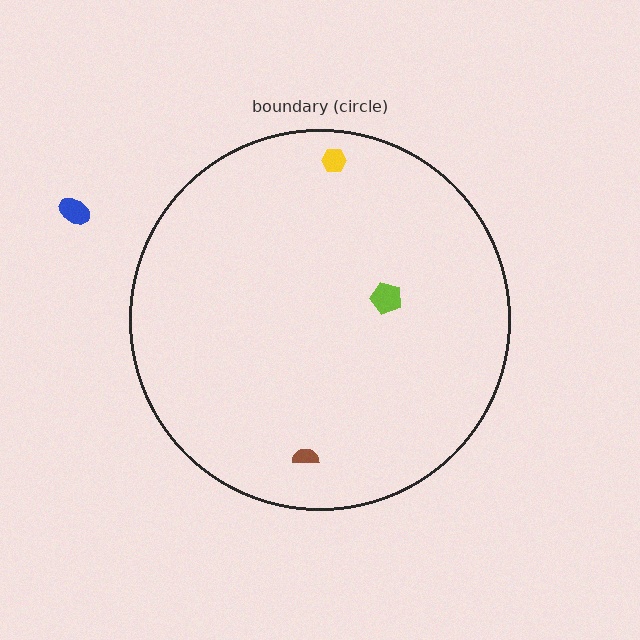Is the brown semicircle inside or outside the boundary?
Inside.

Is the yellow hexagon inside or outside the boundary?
Inside.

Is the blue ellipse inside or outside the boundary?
Outside.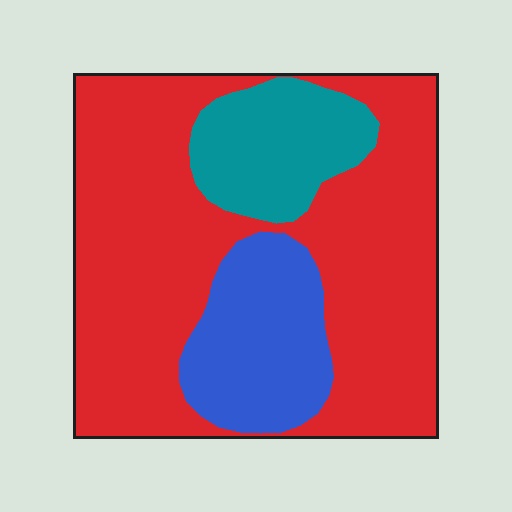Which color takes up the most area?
Red, at roughly 70%.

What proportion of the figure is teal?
Teal takes up about one sixth (1/6) of the figure.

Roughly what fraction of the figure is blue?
Blue covers 18% of the figure.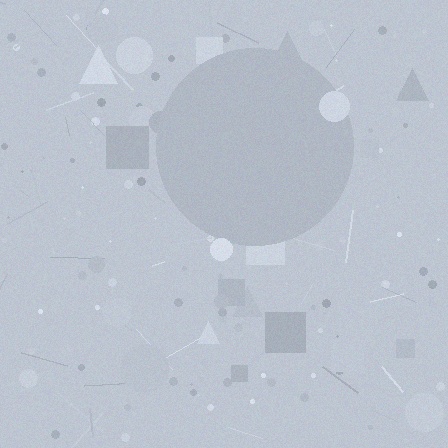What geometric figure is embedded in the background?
A circle is embedded in the background.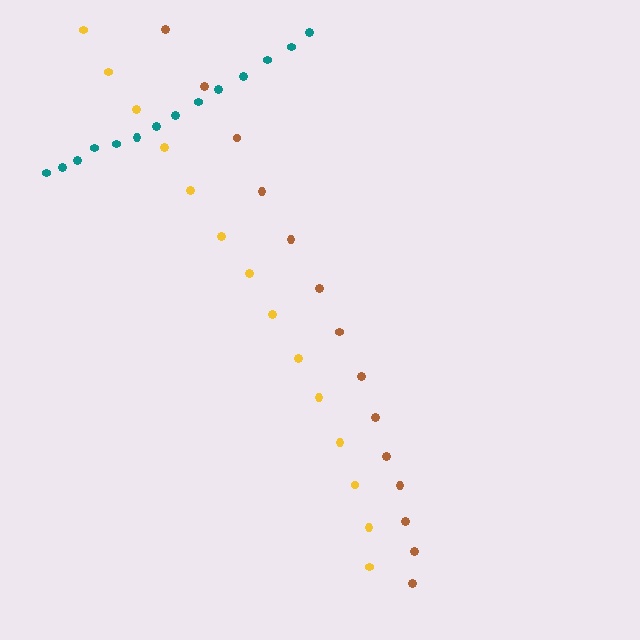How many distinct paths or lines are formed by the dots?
There are 3 distinct paths.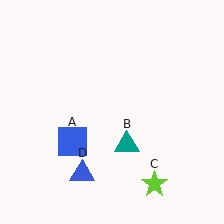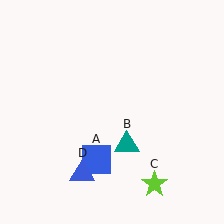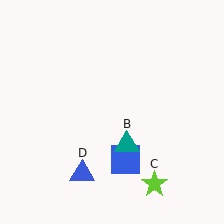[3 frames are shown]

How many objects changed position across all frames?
1 object changed position: blue square (object A).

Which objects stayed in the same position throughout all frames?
Teal triangle (object B) and lime star (object C) and blue triangle (object D) remained stationary.